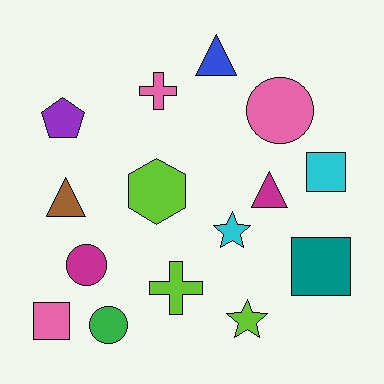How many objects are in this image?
There are 15 objects.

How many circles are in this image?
There are 3 circles.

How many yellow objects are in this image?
There are no yellow objects.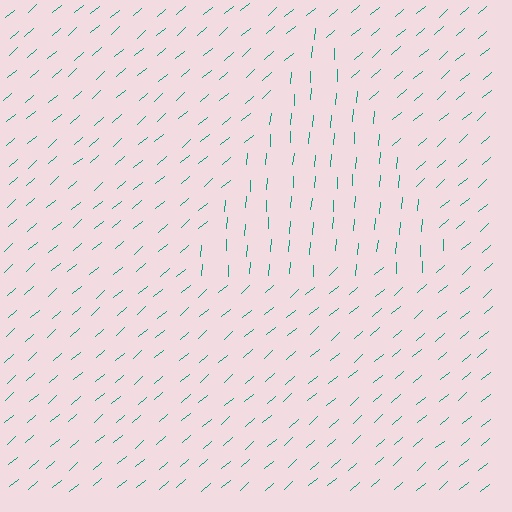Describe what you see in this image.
The image is filled with small teal line segments. A triangle region in the image has lines oriented differently from the surrounding lines, creating a visible texture boundary.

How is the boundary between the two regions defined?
The boundary is defined purely by a change in line orientation (approximately 45 degrees difference). All lines are the same color and thickness.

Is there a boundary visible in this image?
Yes, there is a texture boundary formed by a change in line orientation.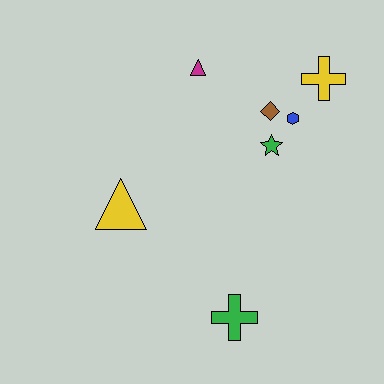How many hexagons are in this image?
There is 1 hexagon.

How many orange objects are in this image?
There are no orange objects.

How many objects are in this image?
There are 7 objects.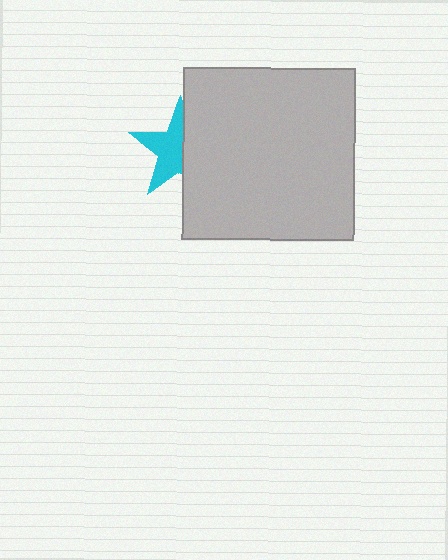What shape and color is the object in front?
The object in front is a light gray square.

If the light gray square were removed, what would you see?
You would see the complete cyan star.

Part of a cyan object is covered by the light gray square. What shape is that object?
It is a star.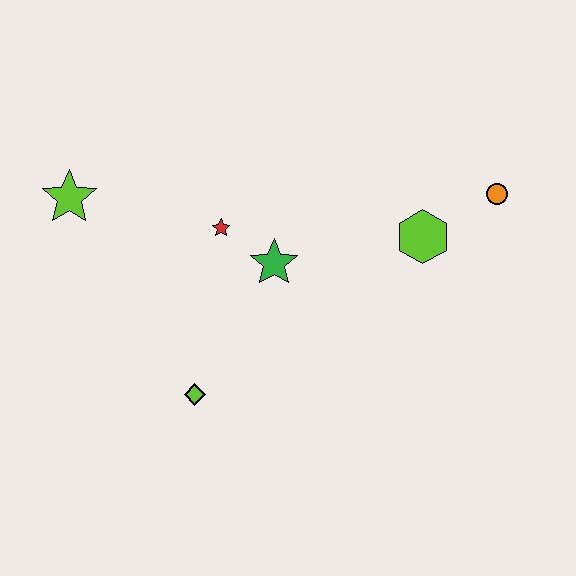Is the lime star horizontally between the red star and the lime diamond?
No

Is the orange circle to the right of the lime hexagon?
Yes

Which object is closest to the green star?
The red star is closest to the green star.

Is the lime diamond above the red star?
No